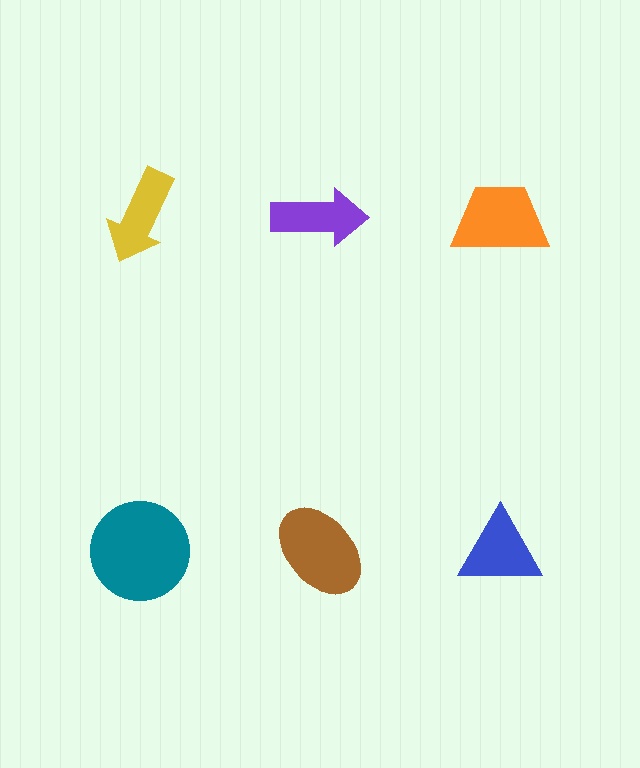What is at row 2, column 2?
A brown ellipse.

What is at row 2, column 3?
A blue triangle.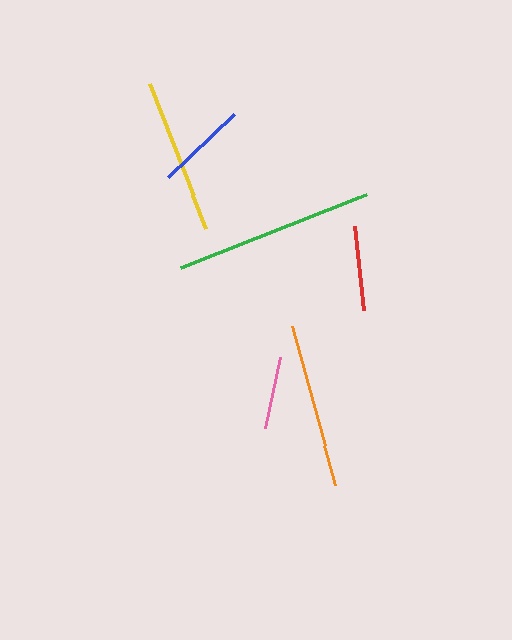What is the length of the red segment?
The red segment is approximately 84 pixels long.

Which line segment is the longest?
The green line is the longest at approximately 199 pixels.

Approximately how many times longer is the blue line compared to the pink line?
The blue line is approximately 1.3 times the length of the pink line.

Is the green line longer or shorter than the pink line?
The green line is longer than the pink line.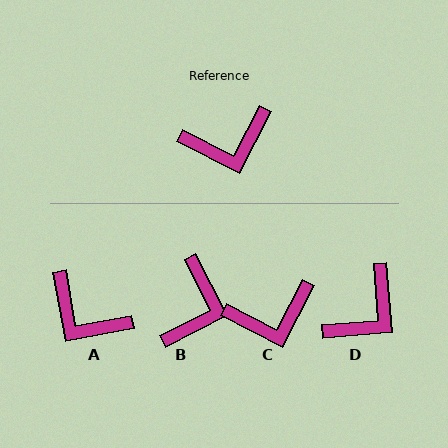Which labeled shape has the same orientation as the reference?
C.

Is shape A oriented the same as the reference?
No, it is off by about 53 degrees.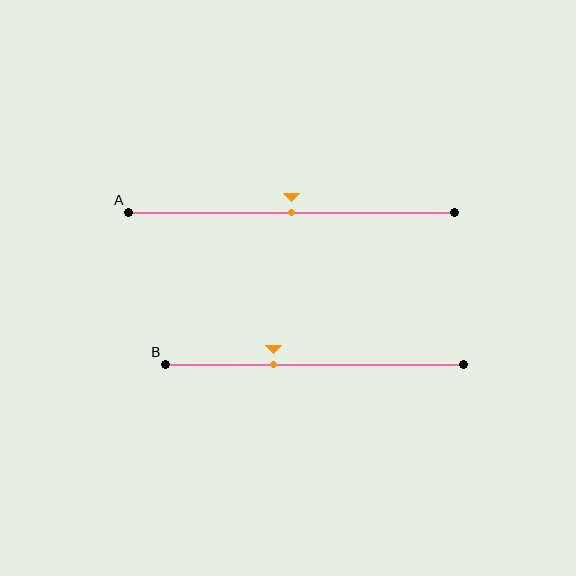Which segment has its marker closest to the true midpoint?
Segment A has its marker closest to the true midpoint.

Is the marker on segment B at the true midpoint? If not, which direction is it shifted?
No, the marker on segment B is shifted to the left by about 14% of the segment length.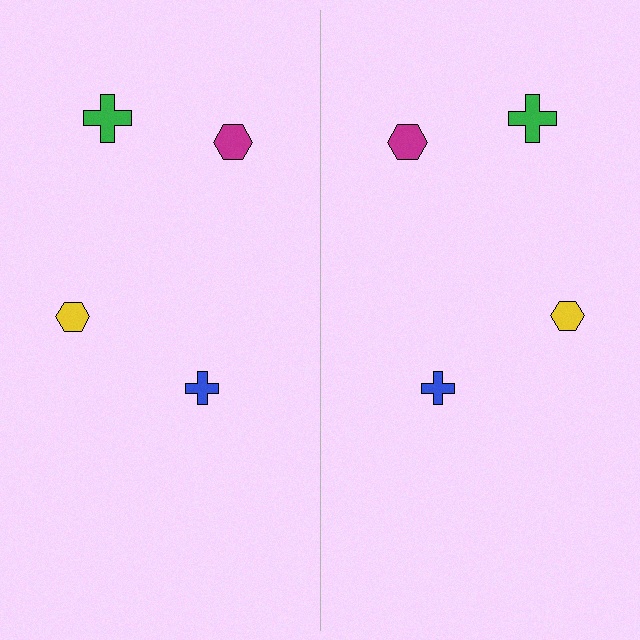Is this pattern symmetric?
Yes, this pattern has bilateral (reflection) symmetry.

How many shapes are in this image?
There are 8 shapes in this image.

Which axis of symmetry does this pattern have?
The pattern has a vertical axis of symmetry running through the center of the image.